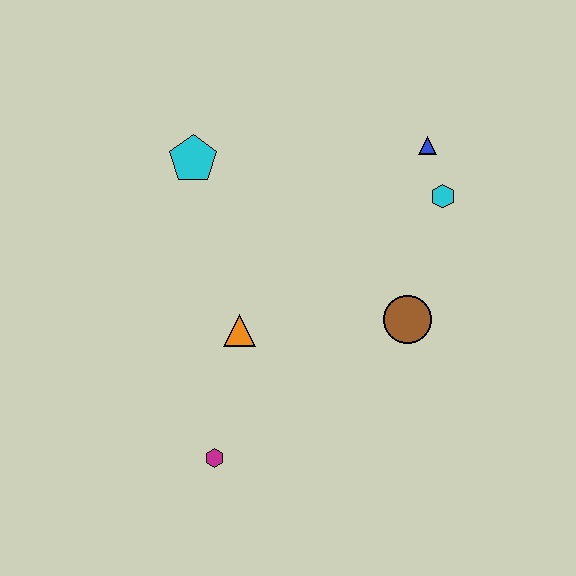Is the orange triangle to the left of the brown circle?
Yes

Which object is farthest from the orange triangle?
The blue triangle is farthest from the orange triangle.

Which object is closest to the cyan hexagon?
The blue triangle is closest to the cyan hexagon.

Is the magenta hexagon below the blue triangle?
Yes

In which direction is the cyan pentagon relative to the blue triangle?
The cyan pentagon is to the left of the blue triangle.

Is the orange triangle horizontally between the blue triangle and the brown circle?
No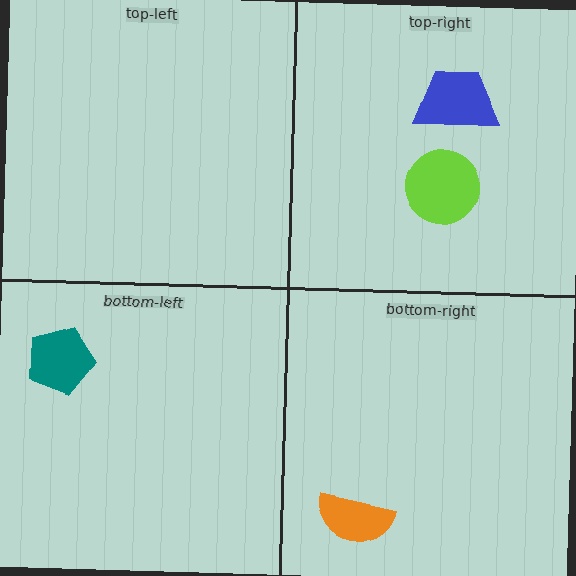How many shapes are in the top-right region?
2.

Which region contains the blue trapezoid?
The top-right region.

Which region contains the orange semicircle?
The bottom-right region.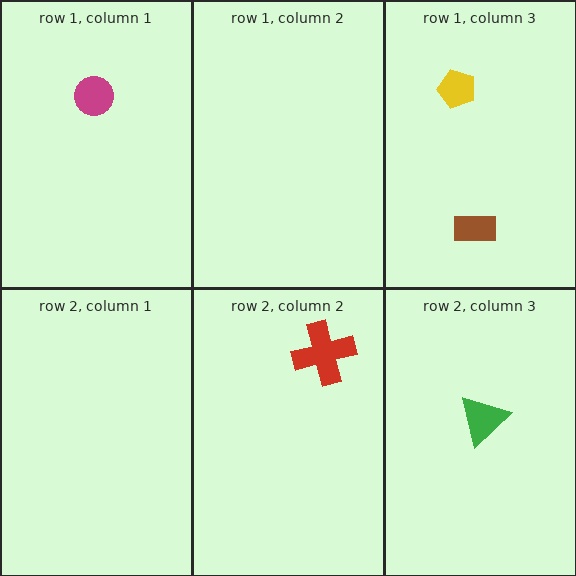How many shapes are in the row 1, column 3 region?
2.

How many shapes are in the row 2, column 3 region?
1.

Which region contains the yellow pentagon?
The row 1, column 3 region.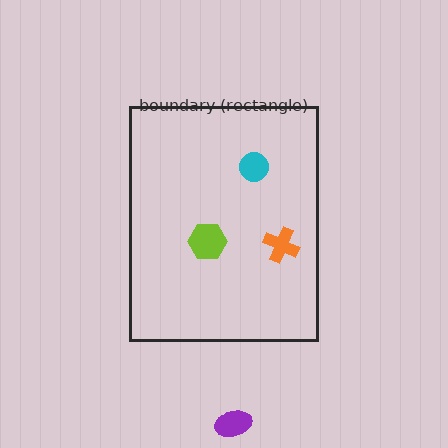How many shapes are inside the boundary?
3 inside, 1 outside.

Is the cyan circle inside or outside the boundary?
Inside.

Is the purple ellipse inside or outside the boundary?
Outside.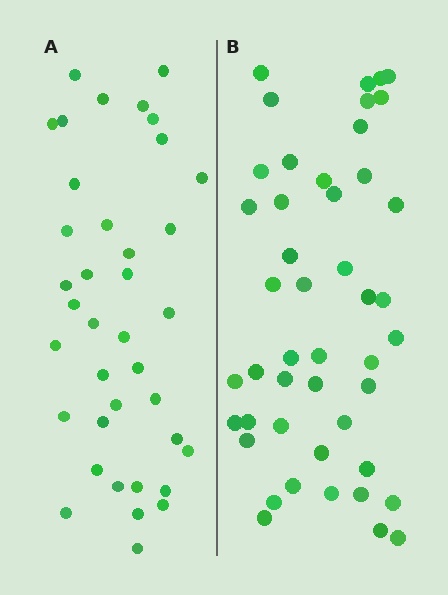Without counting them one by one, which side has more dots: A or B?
Region B (the right region) has more dots.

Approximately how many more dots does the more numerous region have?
Region B has roughly 8 or so more dots than region A.